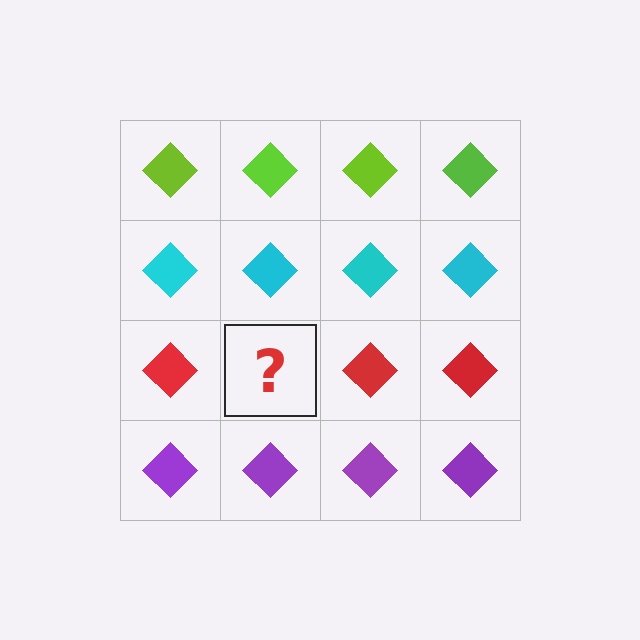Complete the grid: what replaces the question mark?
The question mark should be replaced with a red diamond.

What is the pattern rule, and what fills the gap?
The rule is that each row has a consistent color. The gap should be filled with a red diamond.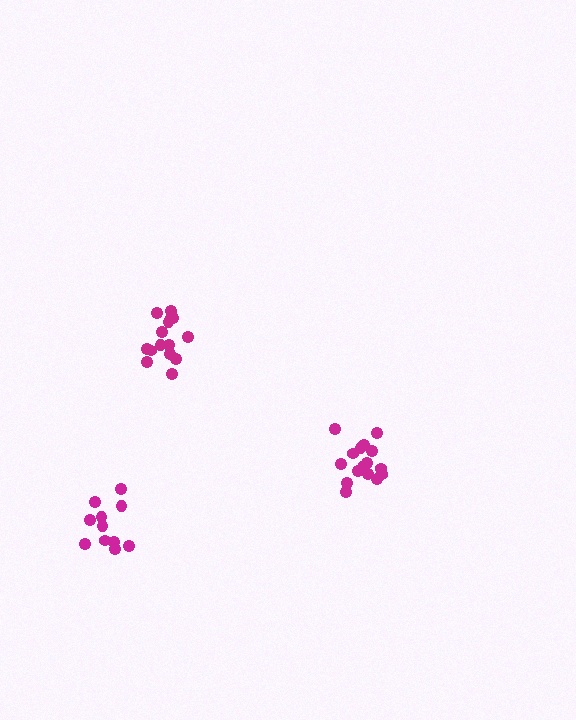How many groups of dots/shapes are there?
There are 3 groups.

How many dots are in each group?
Group 1: 15 dots, Group 2: 16 dots, Group 3: 11 dots (42 total).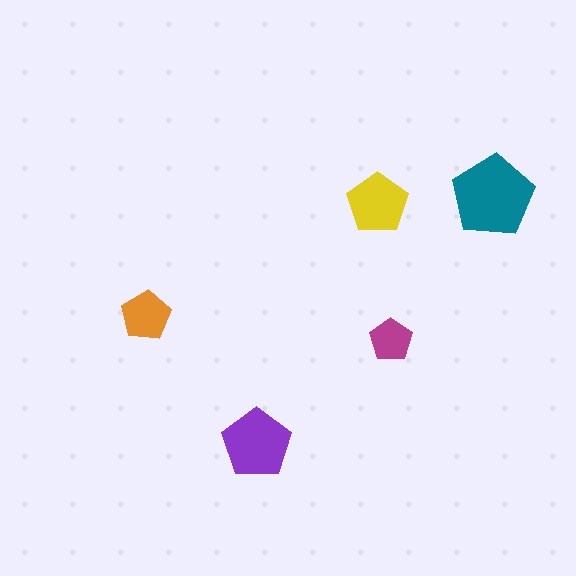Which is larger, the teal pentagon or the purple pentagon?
The teal one.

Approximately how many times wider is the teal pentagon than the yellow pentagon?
About 1.5 times wider.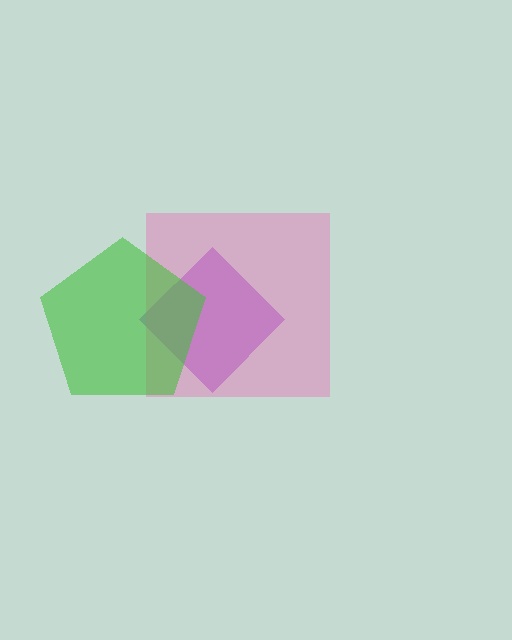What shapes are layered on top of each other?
The layered shapes are: a purple diamond, a pink square, a green pentagon.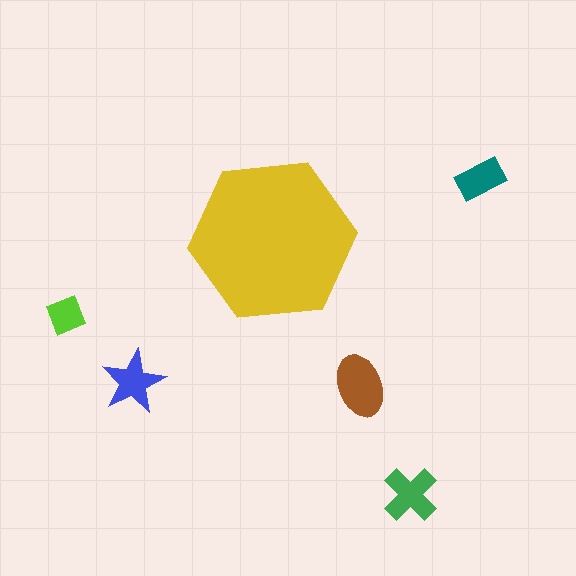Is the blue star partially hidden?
No, the blue star is fully visible.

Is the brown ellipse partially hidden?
No, the brown ellipse is fully visible.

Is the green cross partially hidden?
No, the green cross is fully visible.